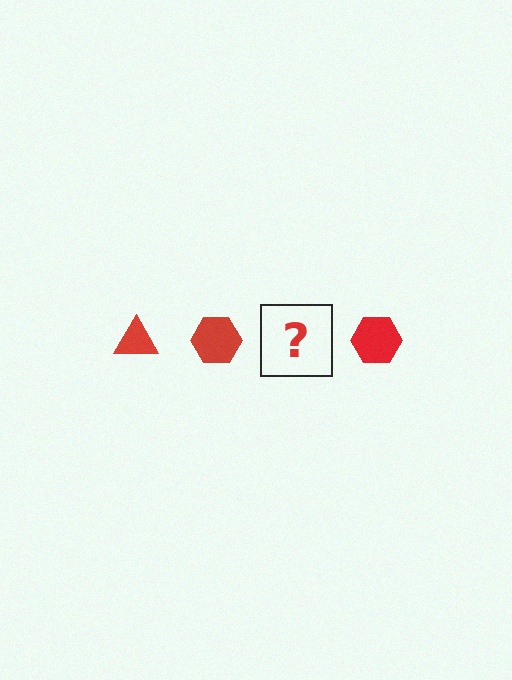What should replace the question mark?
The question mark should be replaced with a red triangle.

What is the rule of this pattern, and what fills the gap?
The rule is that the pattern cycles through triangle, hexagon shapes in red. The gap should be filled with a red triangle.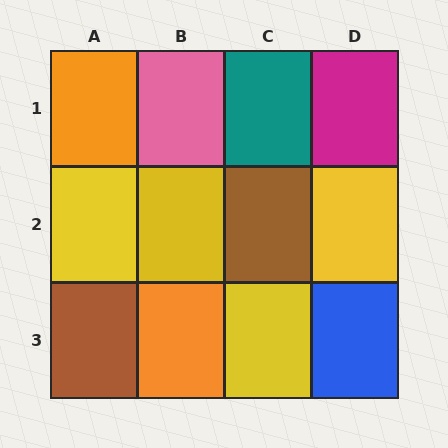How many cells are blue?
1 cell is blue.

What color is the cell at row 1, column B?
Pink.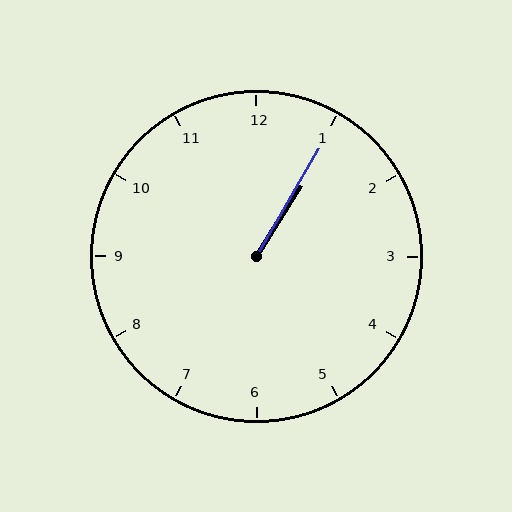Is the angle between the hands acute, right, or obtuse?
It is acute.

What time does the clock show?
1:05.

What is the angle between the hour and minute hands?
Approximately 2 degrees.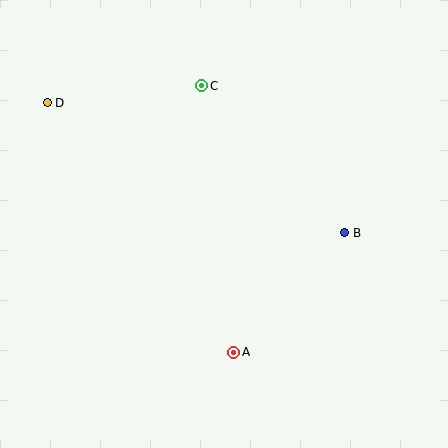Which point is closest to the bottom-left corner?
Point A is closest to the bottom-left corner.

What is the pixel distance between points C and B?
The distance between C and B is 205 pixels.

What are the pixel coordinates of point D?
Point D is at (47, 103).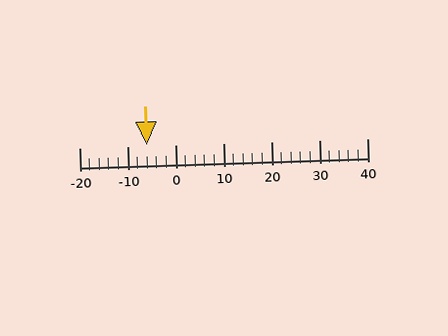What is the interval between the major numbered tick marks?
The major tick marks are spaced 10 units apart.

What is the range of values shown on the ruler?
The ruler shows values from -20 to 40.